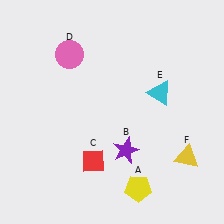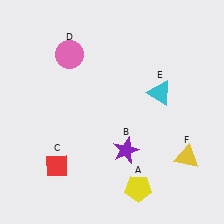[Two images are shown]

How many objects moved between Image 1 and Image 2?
1 object moved between the two images.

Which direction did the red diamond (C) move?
The red diamond (C) moved left.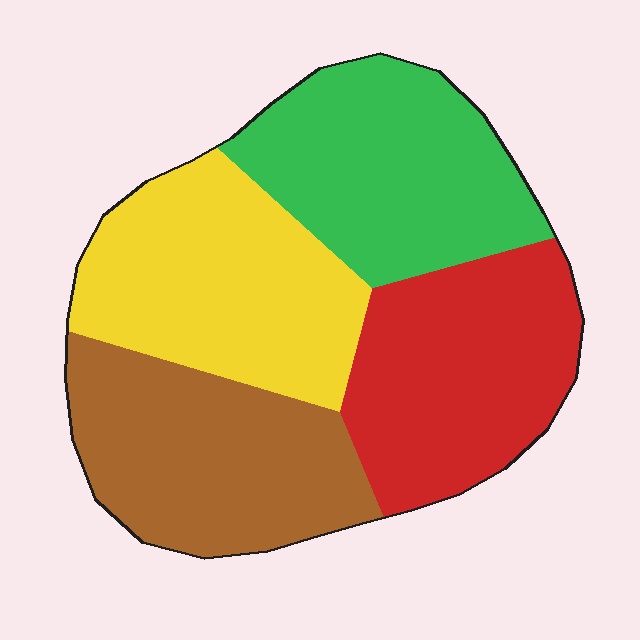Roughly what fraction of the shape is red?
Red covers about 25% of the shape.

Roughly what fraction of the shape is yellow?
Yellow covers roughly 25% of the shape.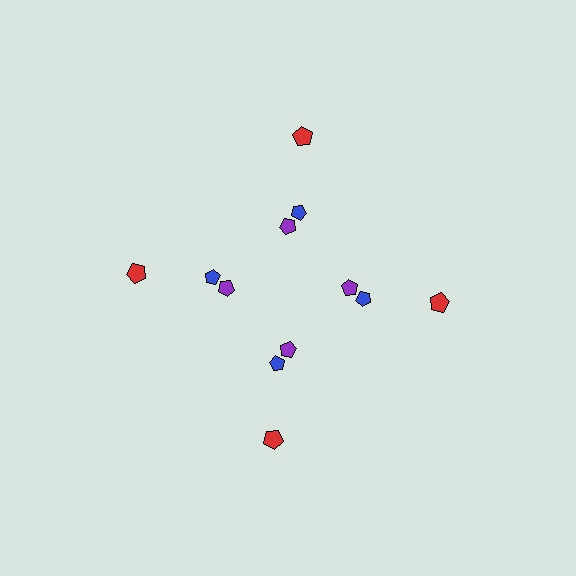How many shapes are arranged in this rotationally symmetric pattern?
There are 12 shapes, arranged in 4 groups of 3.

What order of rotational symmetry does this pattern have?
This pattern has 4-fold rotational symmetry.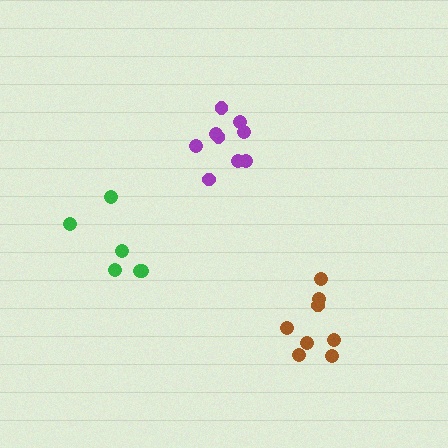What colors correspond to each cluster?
The clusters are colored: green, brown, purple.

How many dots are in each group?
Group 1: 6 dots, Group 2: 8 dots, Group 3: 9 dots (23 total).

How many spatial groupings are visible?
There are 3 spatial groupings.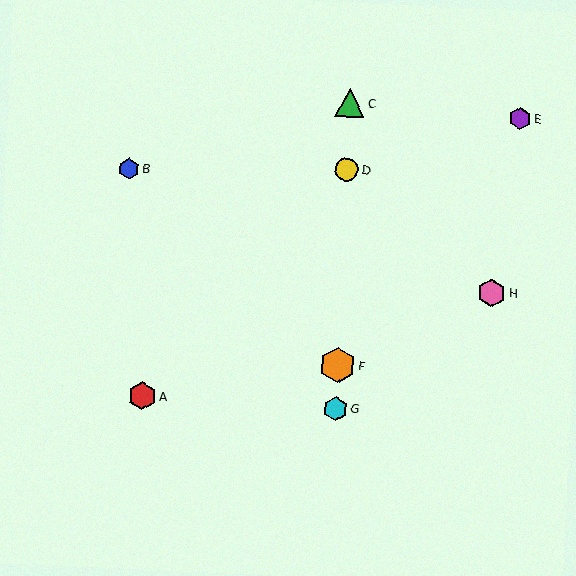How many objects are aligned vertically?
4 objects (C, D, F, G) are aligned vertically.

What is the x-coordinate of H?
Object H is at x≈492.